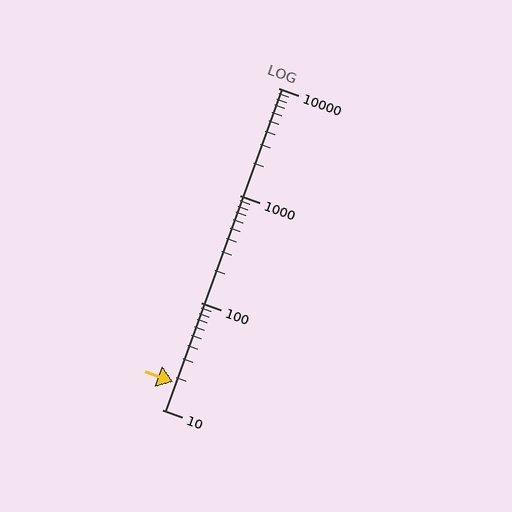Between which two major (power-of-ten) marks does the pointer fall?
The pointer is between 10 and 100.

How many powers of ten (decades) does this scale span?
The scale spans 3 decades, from 10 to 10000.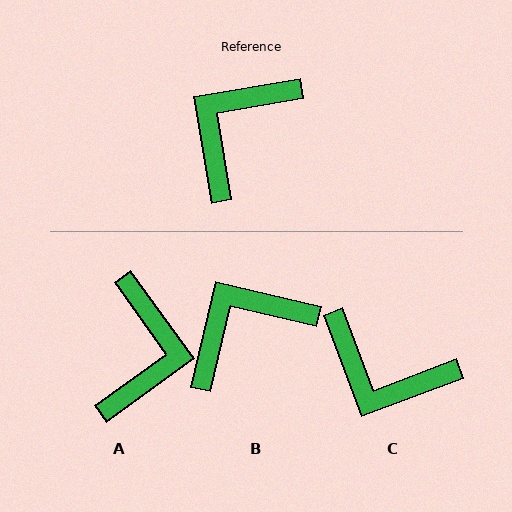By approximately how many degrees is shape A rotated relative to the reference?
Approximately 154 degrees clockwise.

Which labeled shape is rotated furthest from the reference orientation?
A, about 154 degrees away.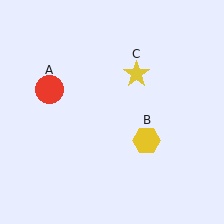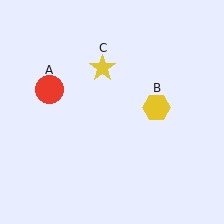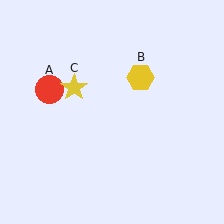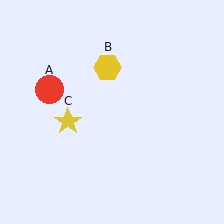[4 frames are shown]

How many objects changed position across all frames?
2 objects changed position: yellow hexagon (object B), yellow star (object C).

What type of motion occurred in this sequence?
The yellow hexagon (object B), yellow star (object C) rotated counterclockwise around the center of the scene.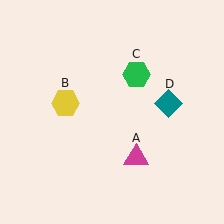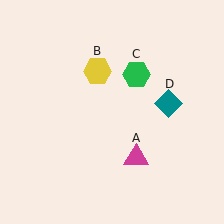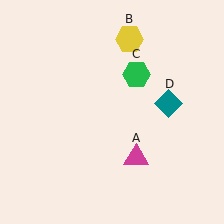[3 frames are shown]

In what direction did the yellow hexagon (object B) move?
The yellow hexagon (object B) moved up and to the right.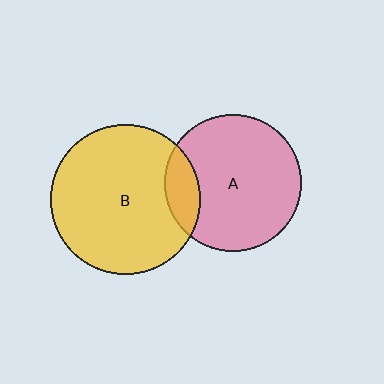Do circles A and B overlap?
Yes.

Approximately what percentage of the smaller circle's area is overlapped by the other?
Approximately 15%.